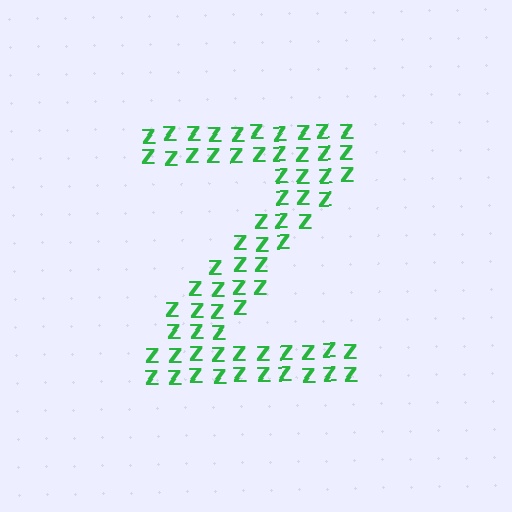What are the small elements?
The small elements are letter Z's.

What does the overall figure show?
The overall figure shows the letter Z.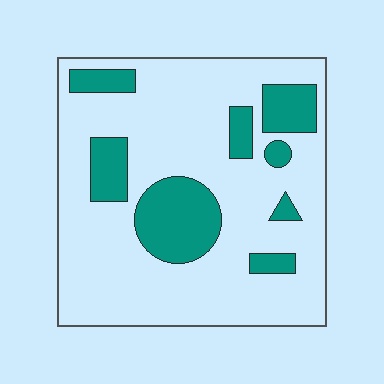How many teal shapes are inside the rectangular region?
8.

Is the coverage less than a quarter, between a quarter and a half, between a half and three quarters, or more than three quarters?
Less than a quarter.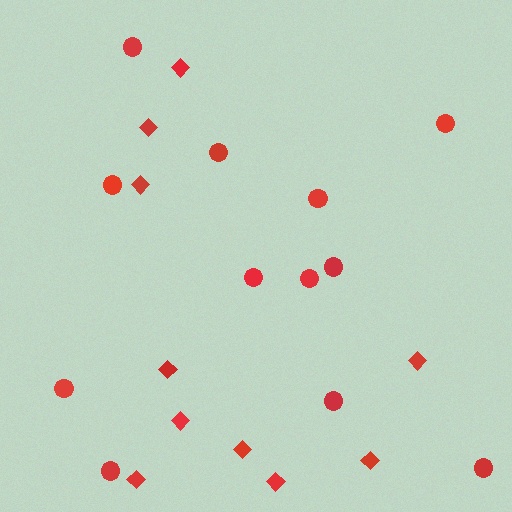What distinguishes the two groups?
There are 2 groups: one group of diamonds (10) and one group of circles (12).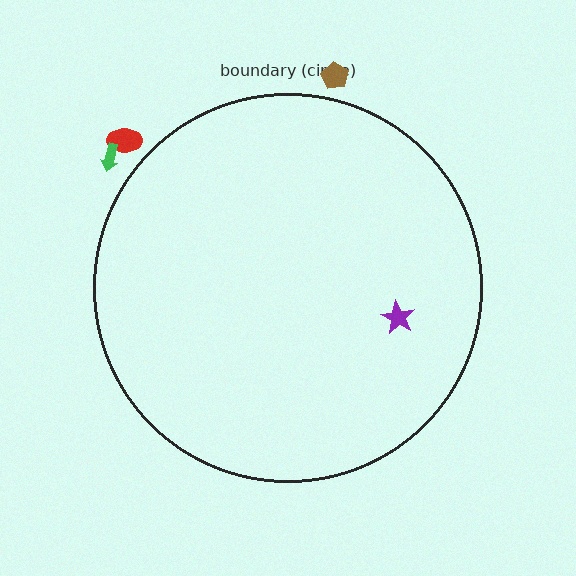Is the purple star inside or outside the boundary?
Inside.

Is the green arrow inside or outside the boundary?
Outside.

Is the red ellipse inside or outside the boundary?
Outside.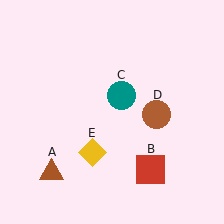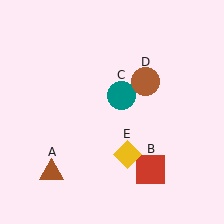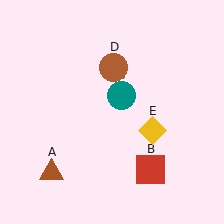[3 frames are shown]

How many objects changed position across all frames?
2 objects changed position: brown circle (object D), yellow diamond (object E).